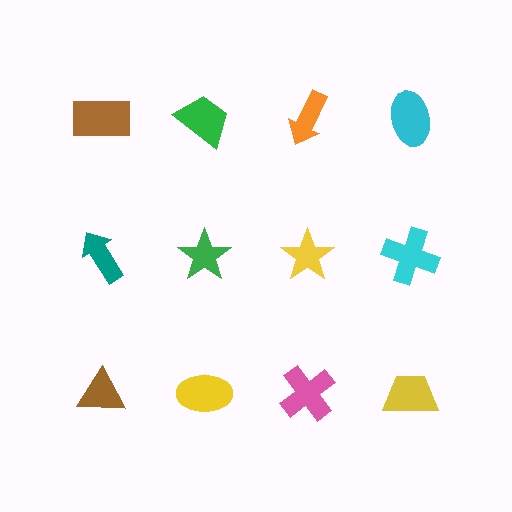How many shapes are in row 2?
4 shapes.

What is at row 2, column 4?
A cyan cross.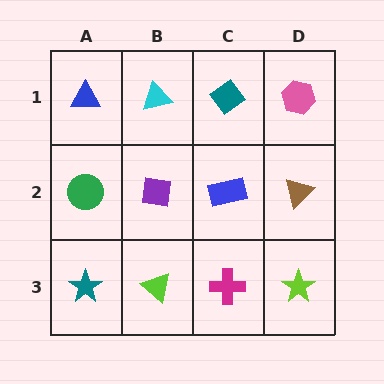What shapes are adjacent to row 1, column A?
A green circle (row 2, column A), a cyan triangle (row 1, column B).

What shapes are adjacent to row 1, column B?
A purple square (row 2, column B), a blue triangle (row 1, column A), a teal diamond (row 1, column C).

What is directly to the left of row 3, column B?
A teal star.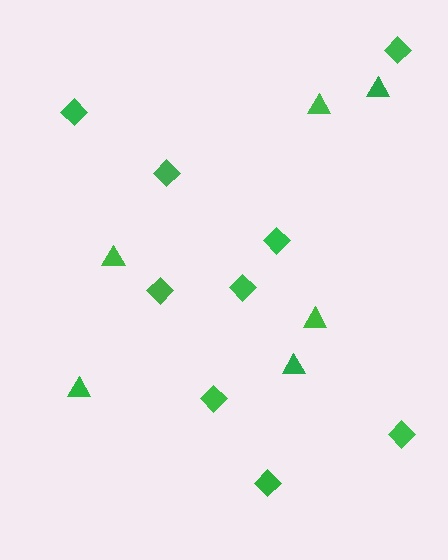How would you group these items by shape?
There are 2 groups: one group of diamonds (9) and one group of triangles (6).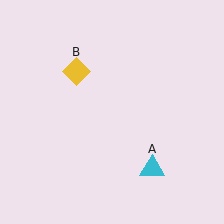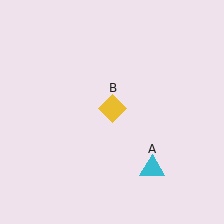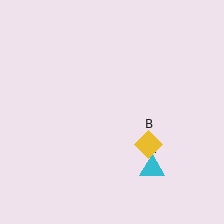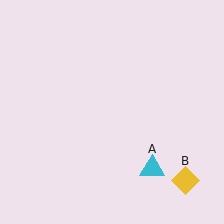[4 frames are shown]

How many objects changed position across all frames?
1 object changed position: yellow diamond (object B).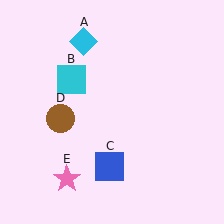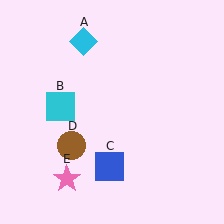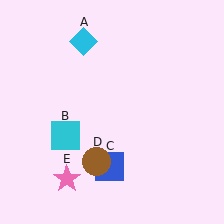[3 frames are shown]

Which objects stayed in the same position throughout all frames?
Cyan diamond (object A) and blue square (object C) and pink star (object E) remained stationary.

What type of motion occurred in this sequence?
The cyan square (object B), brown circle (object D) rotated counterclockwise around the center of the scene.